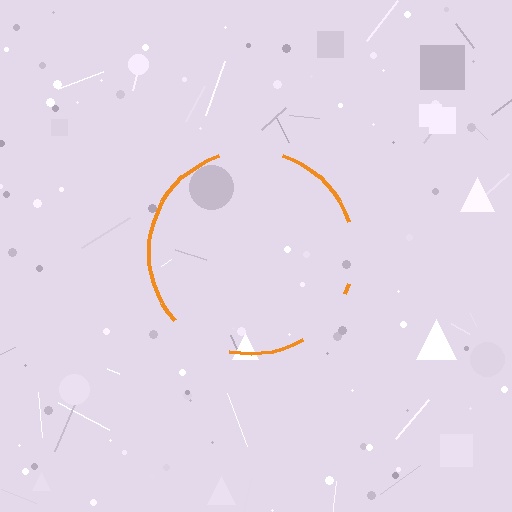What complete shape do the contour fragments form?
The contour fragments form a circle.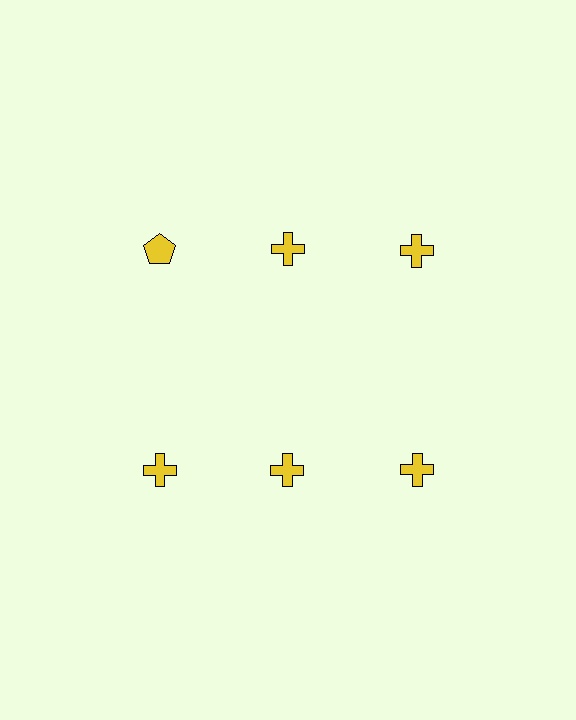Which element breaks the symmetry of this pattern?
The yellow pentagon in the top row, leftmost column breaks the symmetry. All other shapes are yellow crosses.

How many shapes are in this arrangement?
There are 6 shapes arranged in a grid pattern.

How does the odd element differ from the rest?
It has a different shape: pentagon instead of cross.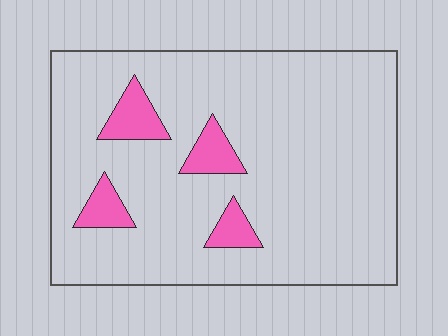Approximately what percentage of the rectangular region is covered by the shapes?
Approximately 10%.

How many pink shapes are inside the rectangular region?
4.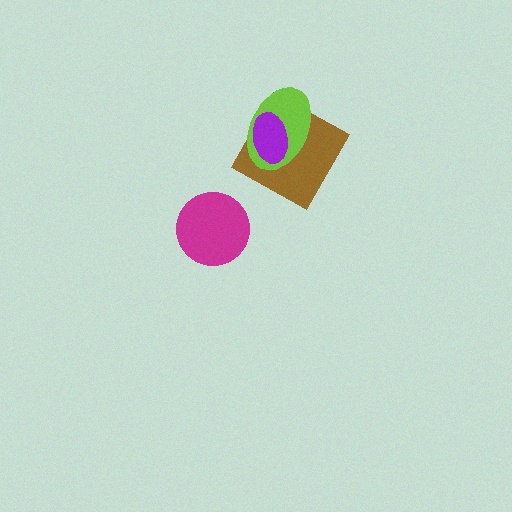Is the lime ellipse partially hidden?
Yes, it is partially covered by another shape.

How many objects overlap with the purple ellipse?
2 objects overlap with the purple ellipse.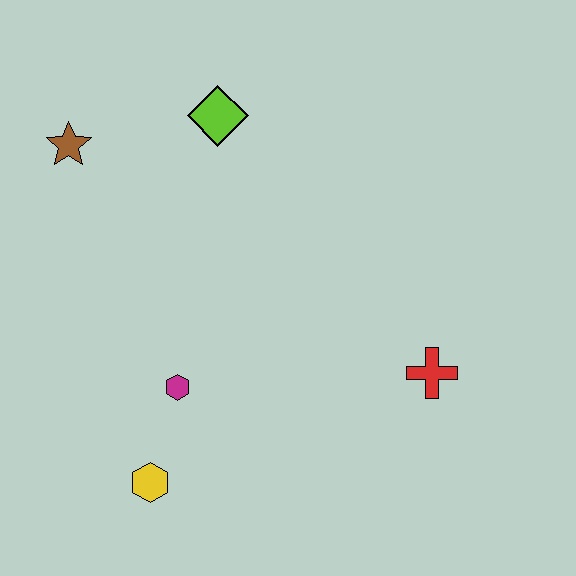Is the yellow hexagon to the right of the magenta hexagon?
No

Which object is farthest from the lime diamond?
The yellow hexagon is farthest from the lime diamond.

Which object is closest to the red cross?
The magenta hexagon is closest to the red cross.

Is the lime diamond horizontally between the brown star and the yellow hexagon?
No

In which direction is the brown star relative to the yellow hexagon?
The brown star is above the yellow hexagon.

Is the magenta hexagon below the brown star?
Yes